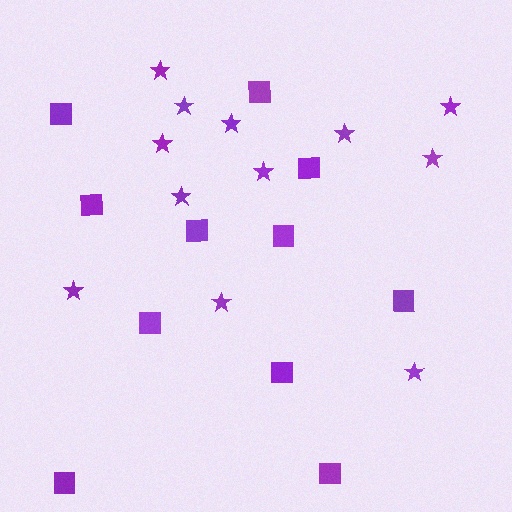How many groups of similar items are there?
There are 2 groups: one group of squares (11) and one group of stars (12).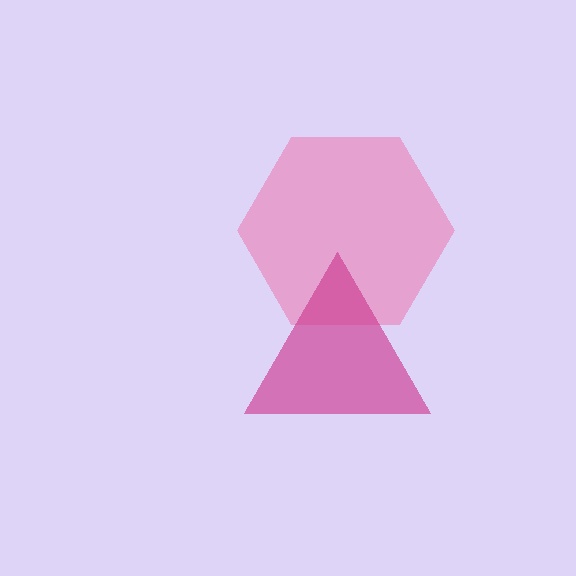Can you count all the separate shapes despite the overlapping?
Yes, there are 2 separate shapes.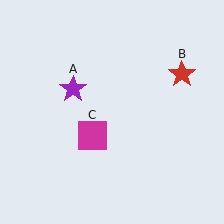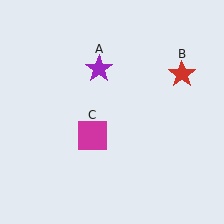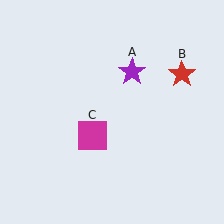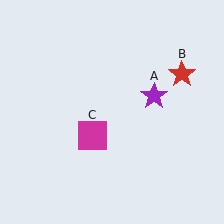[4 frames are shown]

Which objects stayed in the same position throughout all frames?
Red star (object B) and magenta square (object C) remained stationary.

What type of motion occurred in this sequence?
The purple star (object A) rotated clockwise around the center of the scene.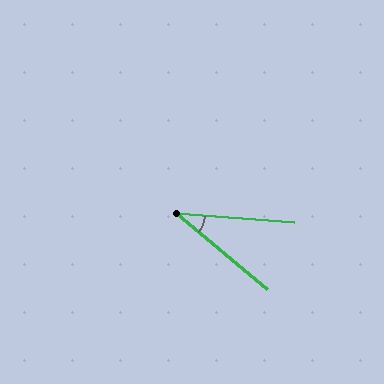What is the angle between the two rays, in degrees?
Approximately 35 degrees.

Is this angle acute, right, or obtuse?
It is acute.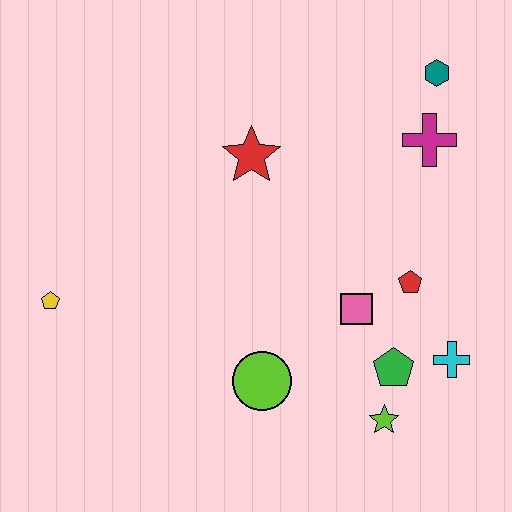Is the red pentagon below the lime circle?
No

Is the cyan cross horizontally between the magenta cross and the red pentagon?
No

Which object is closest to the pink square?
The red pentagon is closest to the pink square.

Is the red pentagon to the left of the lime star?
No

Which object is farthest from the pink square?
The yellow pentagon is farthest from the pink square.